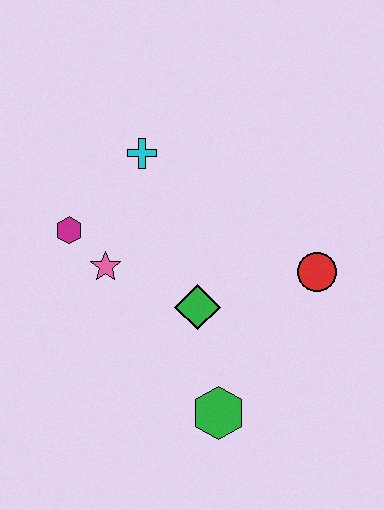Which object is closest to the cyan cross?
The magenta hexagon is closest to the cyan cross.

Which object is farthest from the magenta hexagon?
The red circle is farthest from the magenta hexagon.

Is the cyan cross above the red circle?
Yes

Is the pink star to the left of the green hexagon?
Yes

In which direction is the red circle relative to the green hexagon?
The red circle is above the green hexagon.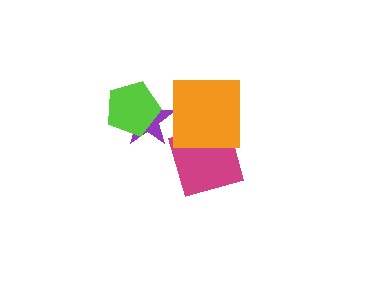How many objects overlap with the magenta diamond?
1 object overlaps with the magenta diamond.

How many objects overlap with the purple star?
1 object overlaps with the purple star.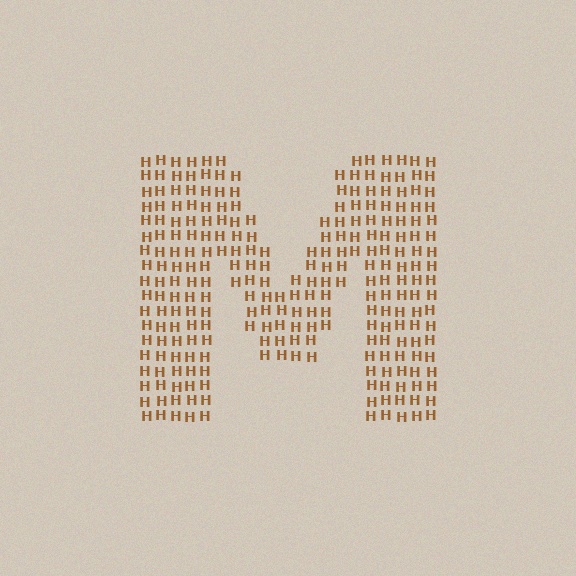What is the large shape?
The large shape is the letter M.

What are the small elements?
The small elements are letter H's.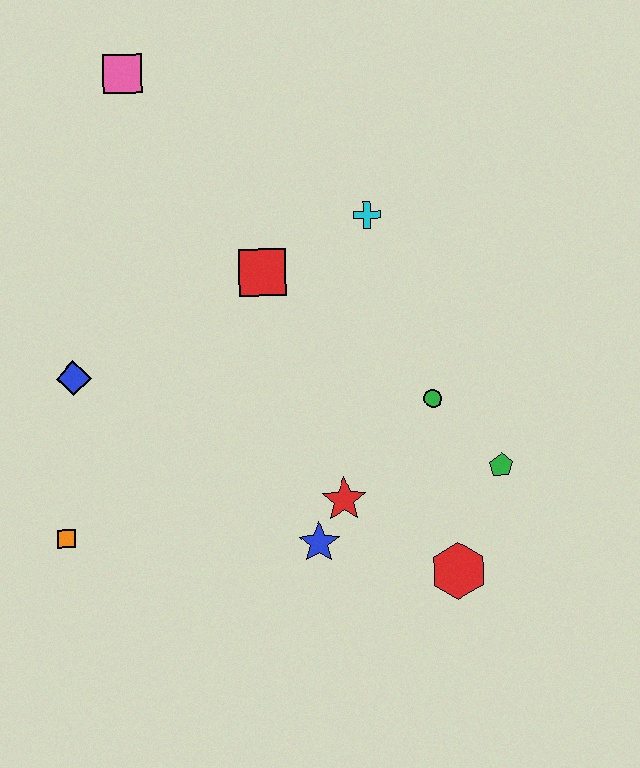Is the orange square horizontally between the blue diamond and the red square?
No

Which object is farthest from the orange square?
The pink square is farthest from the orange square.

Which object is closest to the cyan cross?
The red square is closest to the cyan cross.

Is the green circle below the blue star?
No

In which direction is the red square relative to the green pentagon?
The red square is to the left of the green pentagon.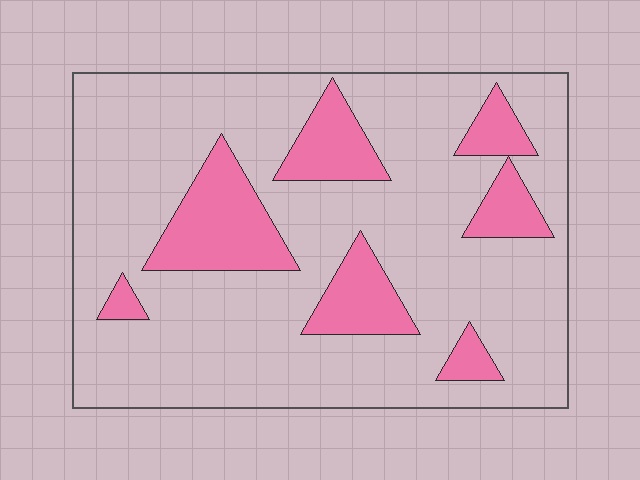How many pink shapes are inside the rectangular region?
7.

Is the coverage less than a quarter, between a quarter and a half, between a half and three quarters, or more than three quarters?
Less than a quarter.